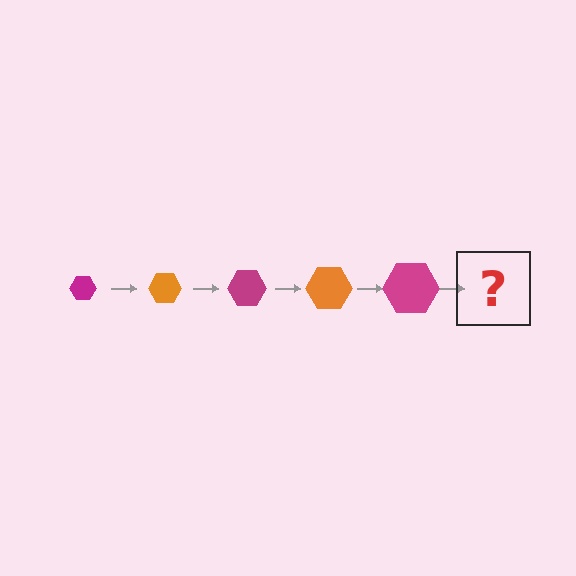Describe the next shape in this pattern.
It should be an orange hexagon, larger than the previous one.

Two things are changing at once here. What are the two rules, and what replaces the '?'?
The two rules are that the hexagon grows larger each step and the color cycles through magenta and orange. The '?' should be an orange hexagon, larger than the previous one.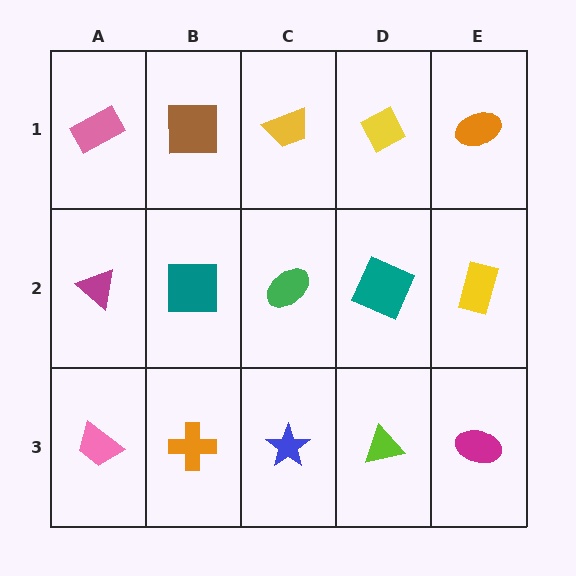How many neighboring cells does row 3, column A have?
2.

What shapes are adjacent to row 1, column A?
A magenta triangle (row 2, column A), a brown square (row 1, column B).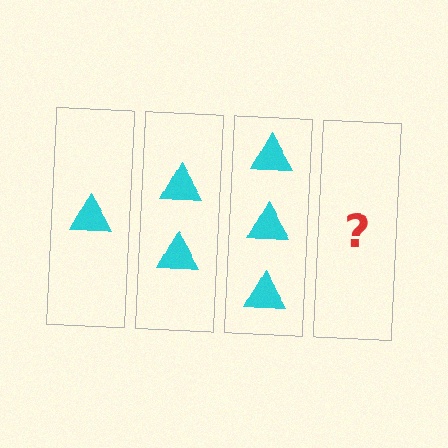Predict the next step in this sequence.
The next step is 4 triangles.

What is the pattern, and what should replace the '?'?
The pattern is that each step adds one more triangle. The '?' should be 4 triangles.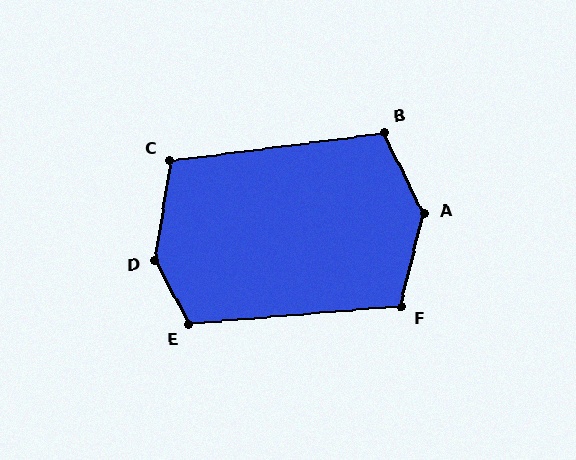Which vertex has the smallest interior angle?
C, at approximately 106 degrees.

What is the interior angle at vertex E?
Approximately 114 degrees (obtuse).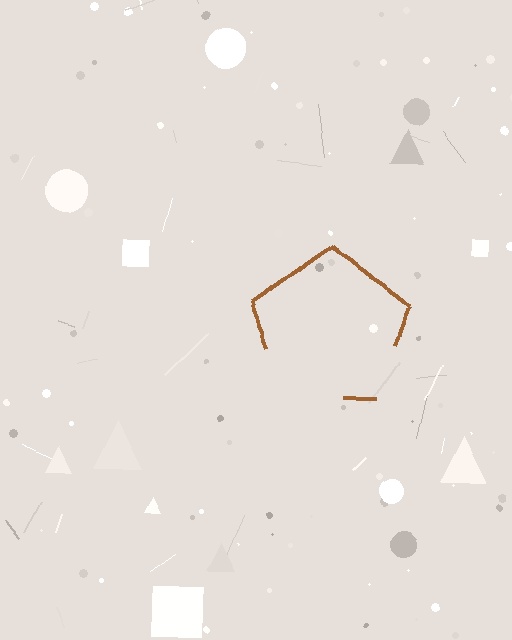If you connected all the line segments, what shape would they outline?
They would outline a pentagon.